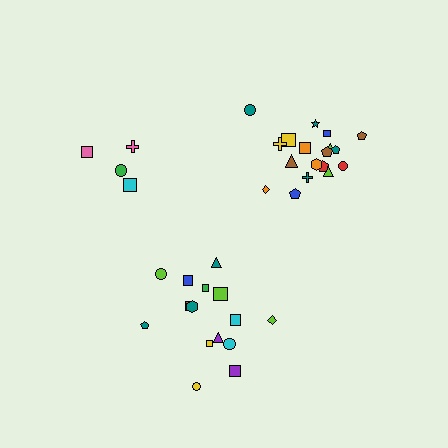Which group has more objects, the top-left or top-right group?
The top-right group.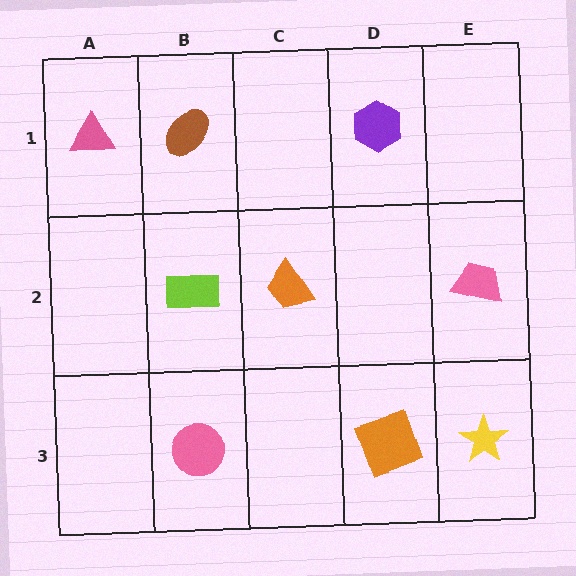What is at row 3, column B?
A pink circle.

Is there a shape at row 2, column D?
No, that cell is empty.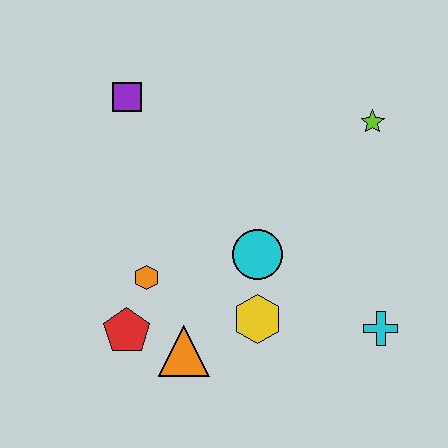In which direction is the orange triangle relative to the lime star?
The orange triangle is below the lime star.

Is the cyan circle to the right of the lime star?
No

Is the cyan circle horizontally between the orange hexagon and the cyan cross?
Yes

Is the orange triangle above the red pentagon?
No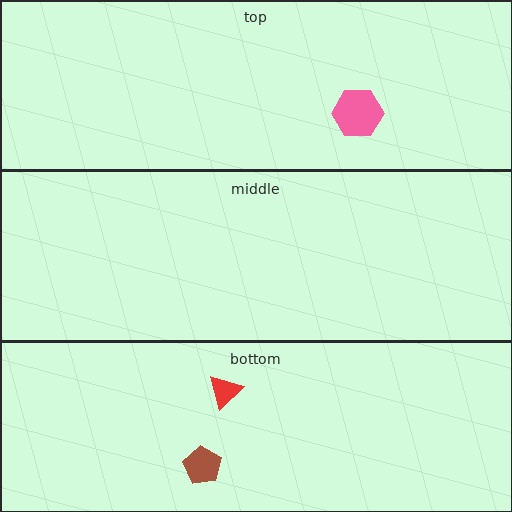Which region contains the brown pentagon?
The bottom region.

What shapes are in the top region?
The pink hexagon.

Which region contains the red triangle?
The bottom region.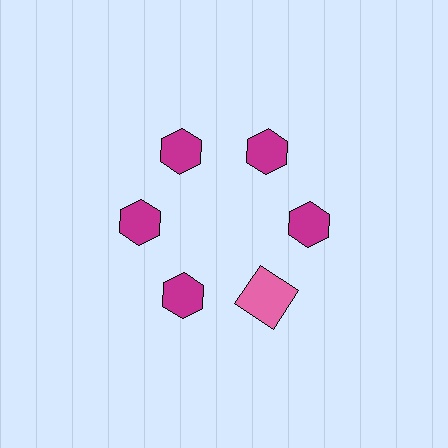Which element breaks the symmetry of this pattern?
The pink square at roughly the 5 o'clock position breaks the symmetry. All other shapes are magenta hexagons.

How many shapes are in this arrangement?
There are 6 shapes arranged in a ring pattern.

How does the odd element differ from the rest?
It differs in both color (pink instead of magenta) and shape (square instead of hexagon).